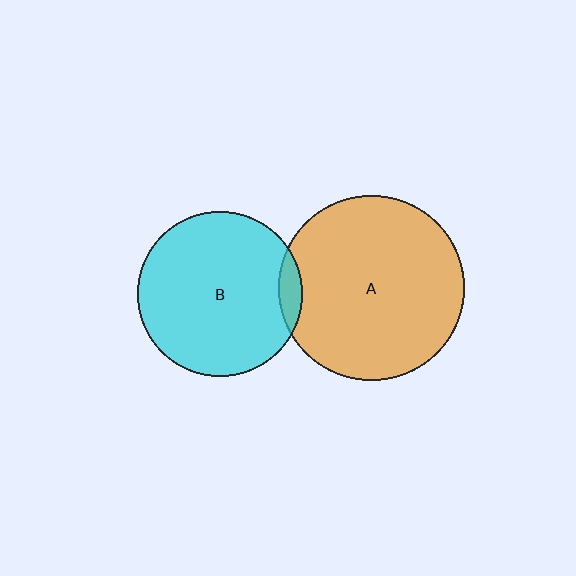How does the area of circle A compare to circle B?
Approximately 1.3 times.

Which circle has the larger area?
Circle A (orange).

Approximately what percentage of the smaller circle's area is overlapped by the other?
Approximately 5%.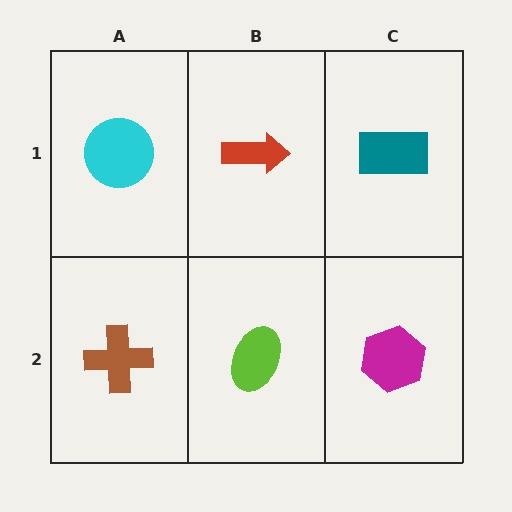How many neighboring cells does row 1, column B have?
3.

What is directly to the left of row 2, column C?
A lime ellipse.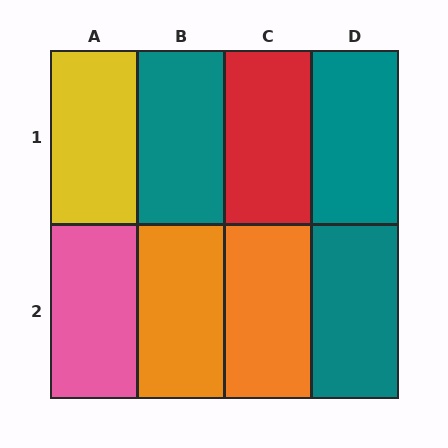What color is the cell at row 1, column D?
Teal.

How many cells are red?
1 cell is red.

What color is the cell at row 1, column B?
Teal.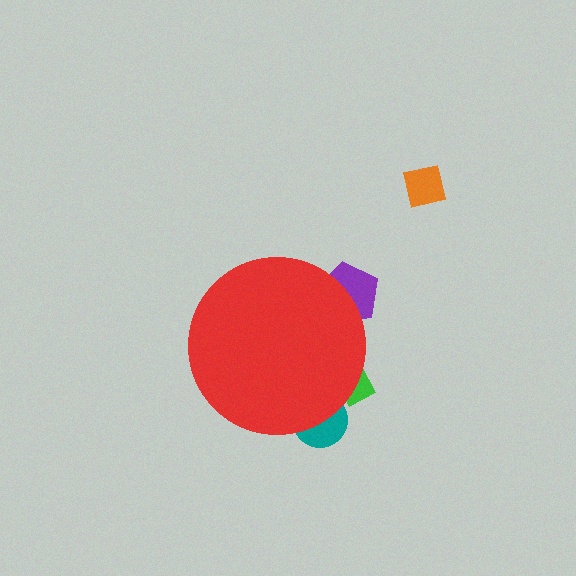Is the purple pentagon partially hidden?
Yes, the purple pentagon is partially hidden behind the red circle.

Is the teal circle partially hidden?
Yes, the teal circle is partially hidden behind the red circle.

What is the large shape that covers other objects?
A red circle.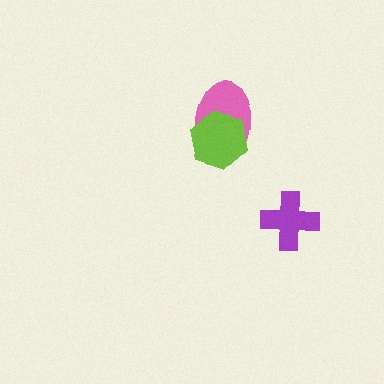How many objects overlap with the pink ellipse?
1 object overlaps with the pink ellipse.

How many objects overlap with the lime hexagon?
1 object overlaps with the lime hexagon.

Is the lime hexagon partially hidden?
No, no other shape covers it.